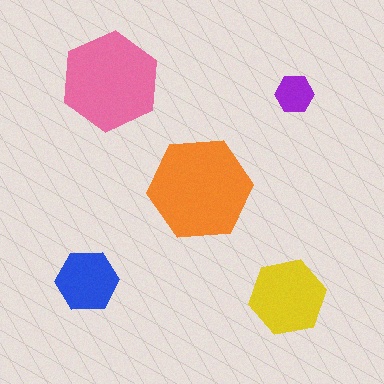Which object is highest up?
The pink hexagon is topmost.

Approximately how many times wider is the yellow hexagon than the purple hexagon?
About 2 times wider.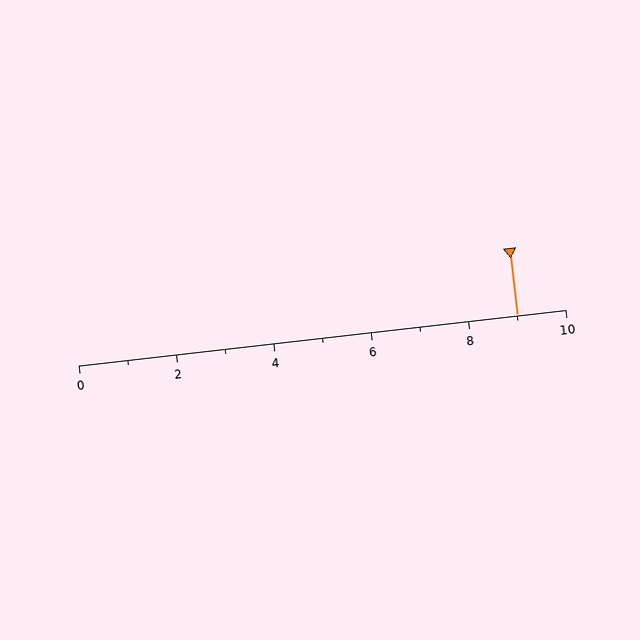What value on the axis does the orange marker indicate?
The marker indicates approximately 9.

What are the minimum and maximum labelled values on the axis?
The axis runs from 0 to 10.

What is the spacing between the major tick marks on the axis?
The major ticks are spaced 2 apart.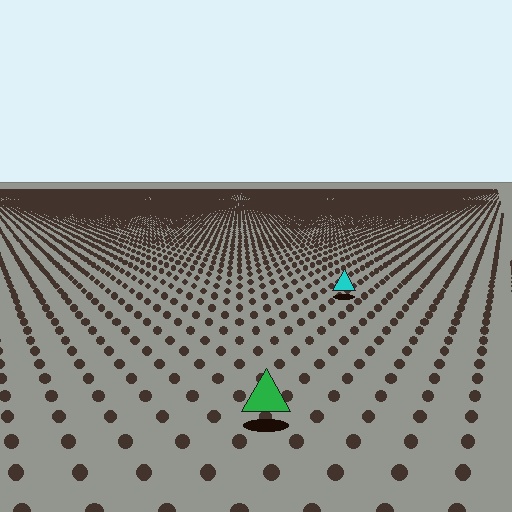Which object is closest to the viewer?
The green triangle is closest. The texture marks near it are larger and more spread out.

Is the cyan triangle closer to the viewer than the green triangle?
No. The green triangle is closer — you can tell from the texture gradient: the ground texture is coarser near it.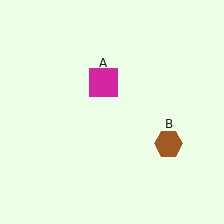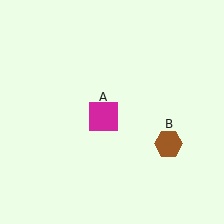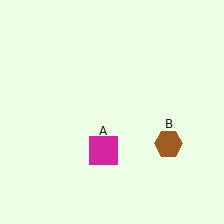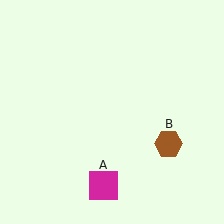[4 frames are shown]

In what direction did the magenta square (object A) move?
The magenta square (object A) moved down.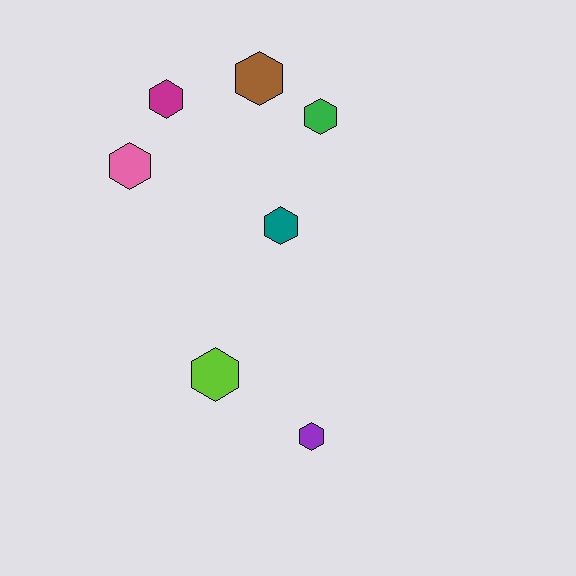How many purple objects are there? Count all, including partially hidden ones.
There is 1 purple object.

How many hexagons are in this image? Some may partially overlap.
There are 7 hexagons.